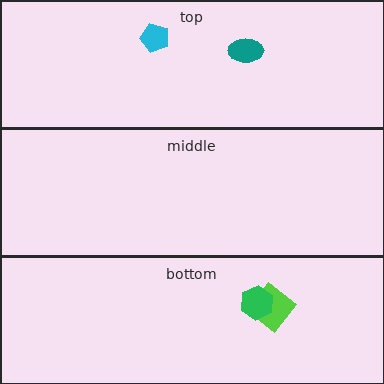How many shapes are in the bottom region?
2.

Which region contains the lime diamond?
The bottom region.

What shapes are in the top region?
The teal ellipse, the cyan pentagon.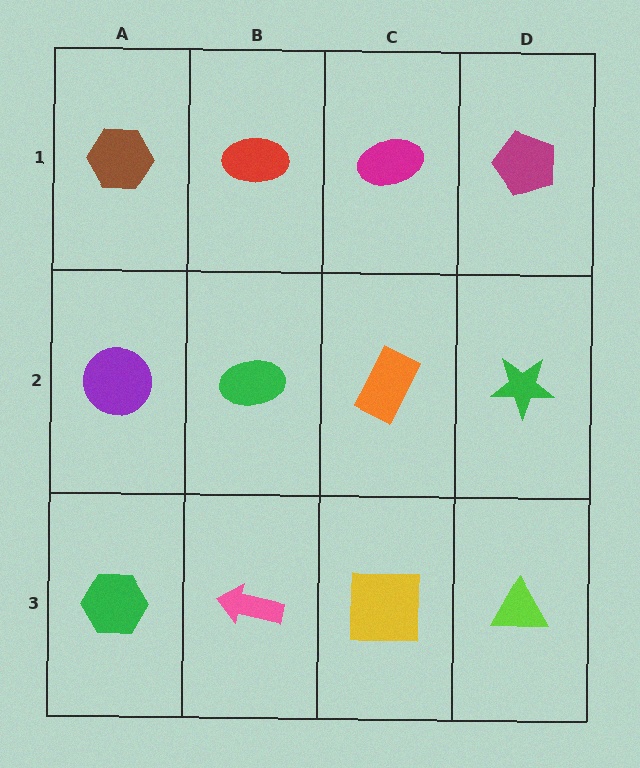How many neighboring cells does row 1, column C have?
3.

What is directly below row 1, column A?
A purple circle.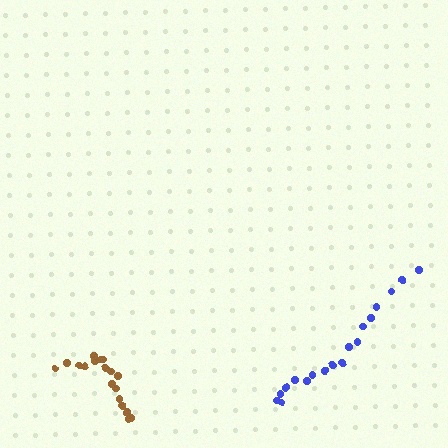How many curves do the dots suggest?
There are 2 distinct paths.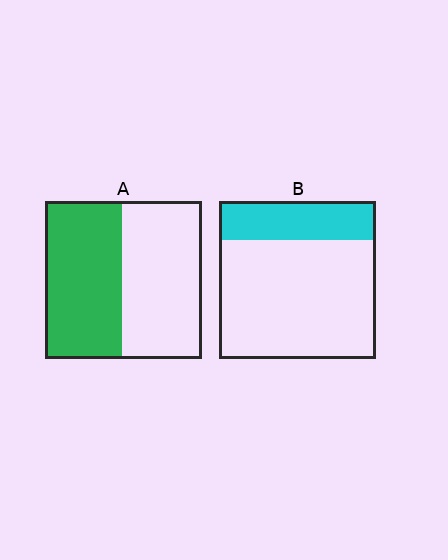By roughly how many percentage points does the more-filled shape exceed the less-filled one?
By roughly 25 percentage points (A over B).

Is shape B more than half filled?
No.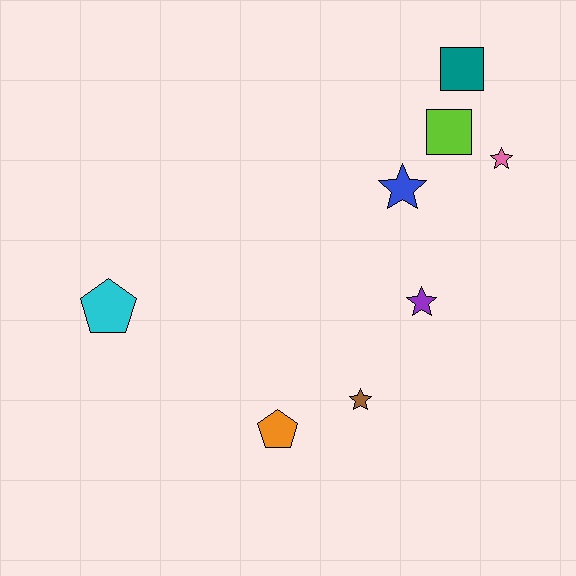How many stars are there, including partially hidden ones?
There are 4 stars.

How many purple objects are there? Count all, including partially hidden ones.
There is 1 purple object.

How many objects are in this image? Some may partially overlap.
There are 8 objects.